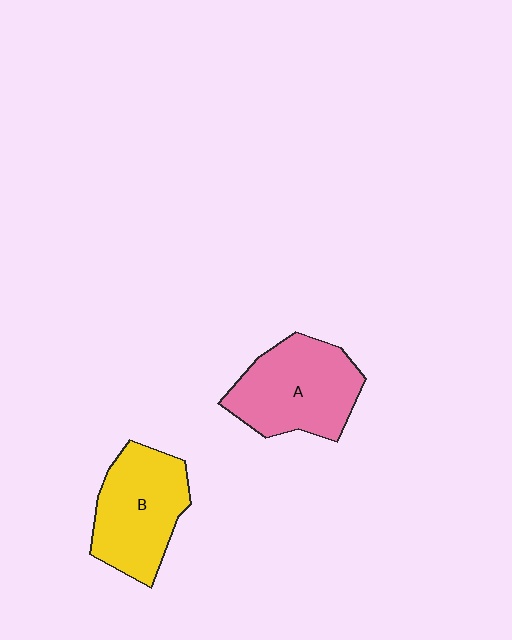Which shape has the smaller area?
Shape B (yellow).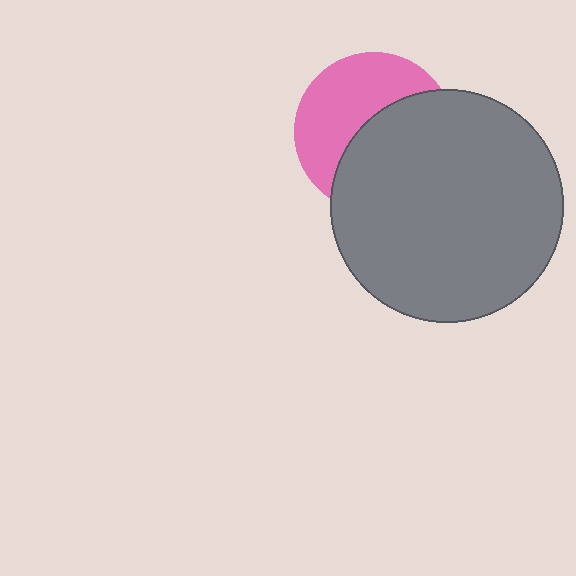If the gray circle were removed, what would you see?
You would see the complete pink circle.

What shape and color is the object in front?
The object in front is a gray circle.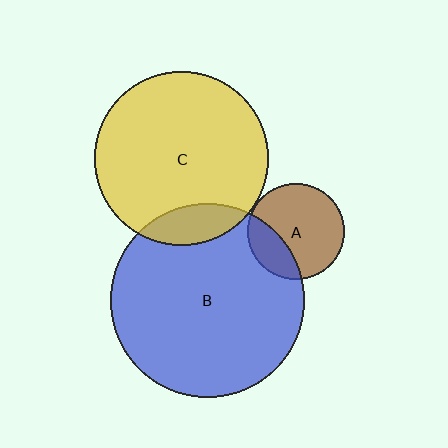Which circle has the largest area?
Circle B (blue).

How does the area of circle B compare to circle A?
Approximately 4.0 times.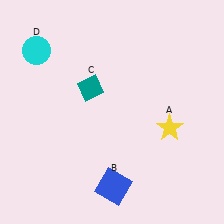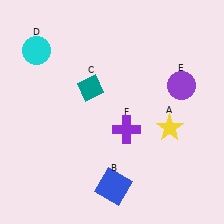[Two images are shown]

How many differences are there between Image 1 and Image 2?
There are 2 differences between the two images.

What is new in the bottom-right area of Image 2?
A purple cross (F) was added in the bottom-right area of Image 2.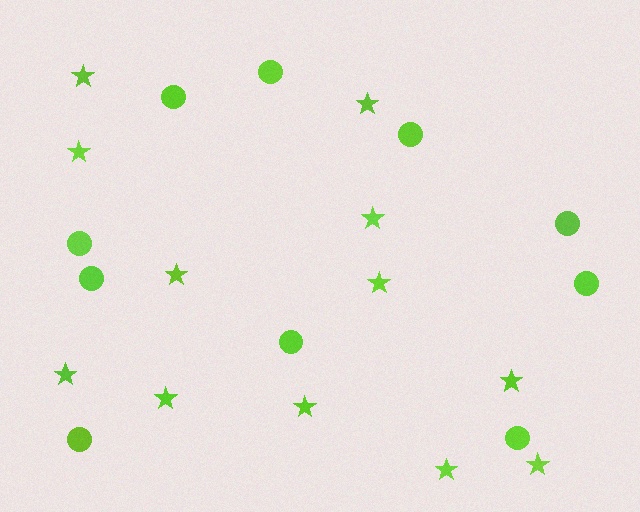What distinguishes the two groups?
There are 2 groups: one group of circles (10) and one group of stars (12).